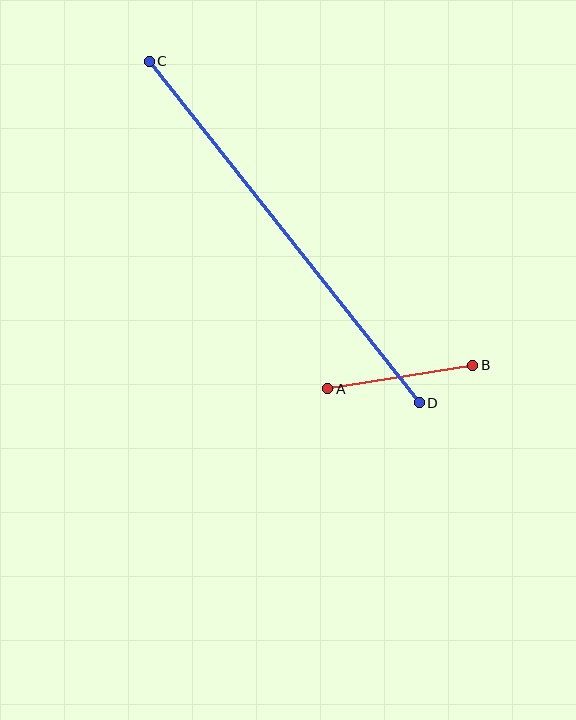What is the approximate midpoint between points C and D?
The midpoint is at approximately (284, 232) pixels.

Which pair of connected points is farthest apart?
Points C and D are farthest apart.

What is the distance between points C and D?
The distance is approximately 435 pixels.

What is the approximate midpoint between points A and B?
The midpoint is at approximately (400, 377) pixels.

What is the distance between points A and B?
The distance is approximately 147 pixels.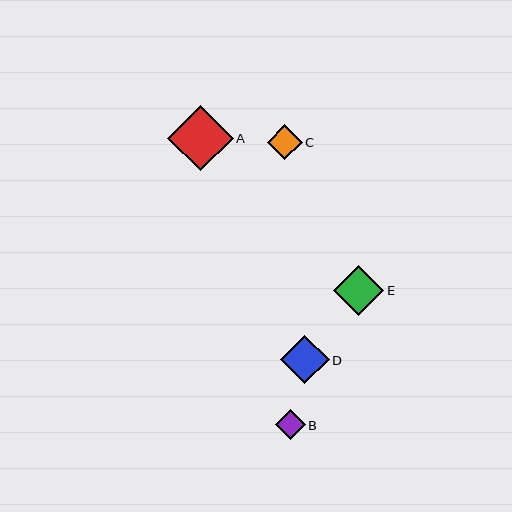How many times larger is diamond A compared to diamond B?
Diamond A is approximately 2.2 times the size of diamond B.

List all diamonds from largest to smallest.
From largest to smallest: A, E, D, C, B.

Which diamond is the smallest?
Diamond B is the smallest with a size of approximately 30 pixels.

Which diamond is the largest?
Diamond A is the largest with a size of approximately 66 pixels.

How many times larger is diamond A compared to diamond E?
Diamond A is approximately 1.3 times the size of diamond E.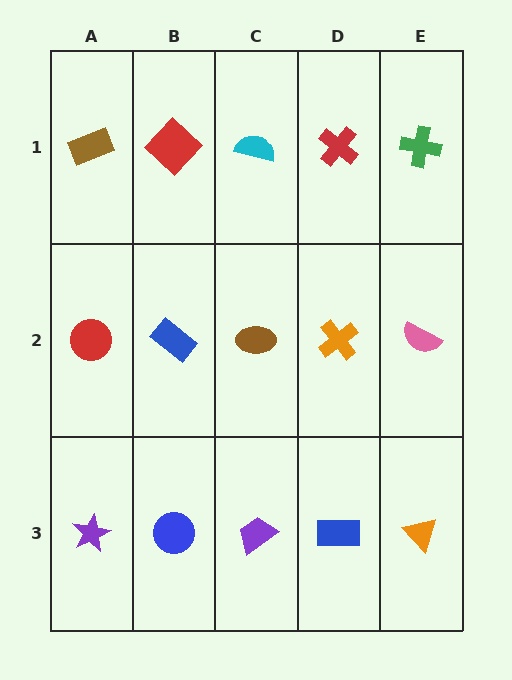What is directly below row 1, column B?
A blue rectangle.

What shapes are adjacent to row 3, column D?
An orange cross (row 2, column D), a purple trapezoid (row 3, column C), an orange triangle (row 3, column E).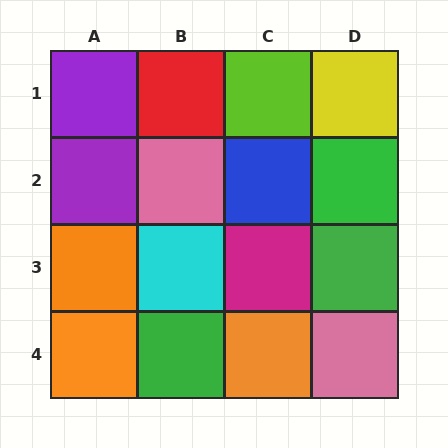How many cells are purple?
2 cells are purple.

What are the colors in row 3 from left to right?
Orange, cyan, magenta, green.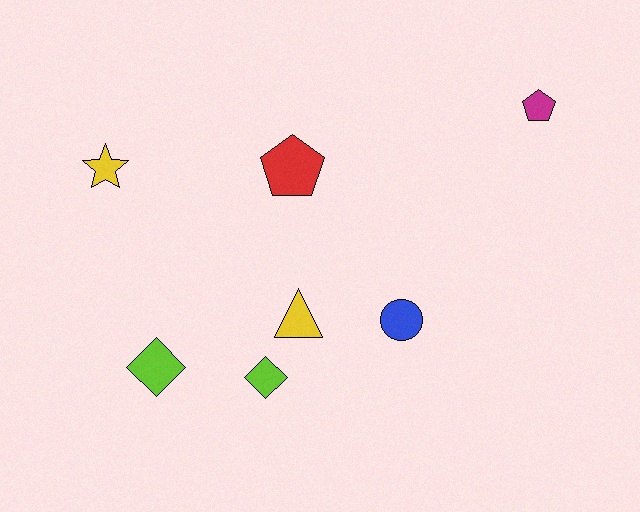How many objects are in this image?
There are 7 objects.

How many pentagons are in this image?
There are 2 pentagons.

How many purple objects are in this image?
There are no purple objects.